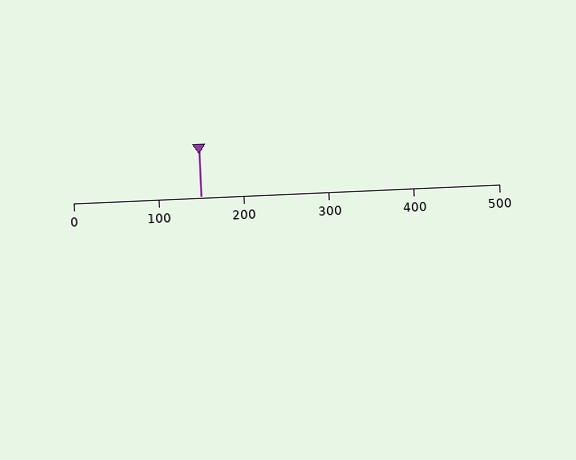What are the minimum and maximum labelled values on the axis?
The axis runs from 0 to 500.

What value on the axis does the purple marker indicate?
The marker indicates approximately 150.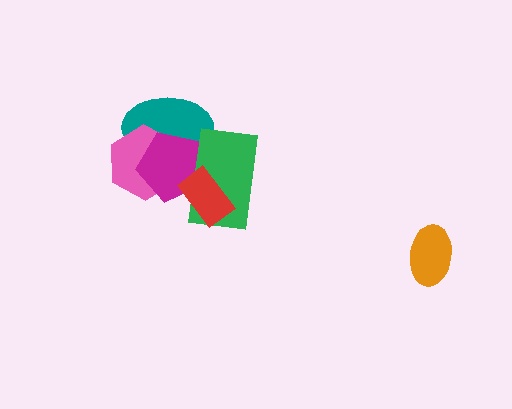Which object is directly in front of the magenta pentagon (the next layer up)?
The green rectangle is directly in front of the magenta pentagon.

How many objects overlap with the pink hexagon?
2 objects overlap with the pink hexagon.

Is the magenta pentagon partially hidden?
Yes, it is partially covered by another shape.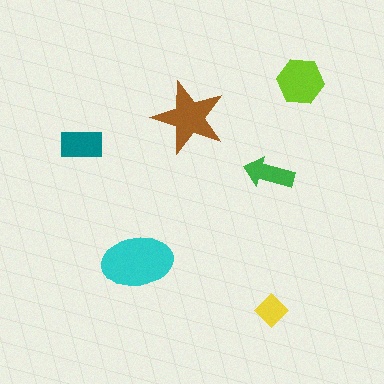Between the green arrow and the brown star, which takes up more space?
The brown star.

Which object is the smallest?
The yellow diamond.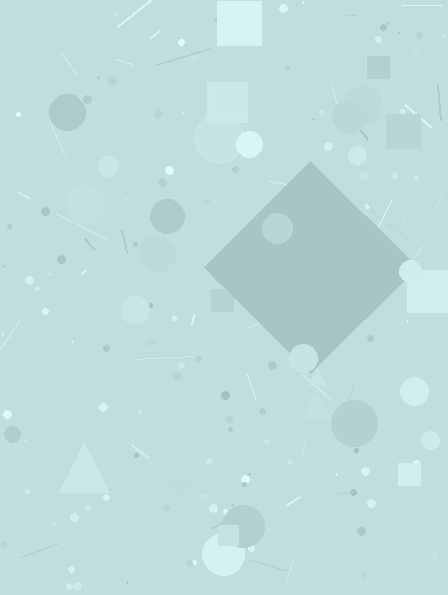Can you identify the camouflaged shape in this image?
The camouflaged shape is a diamond.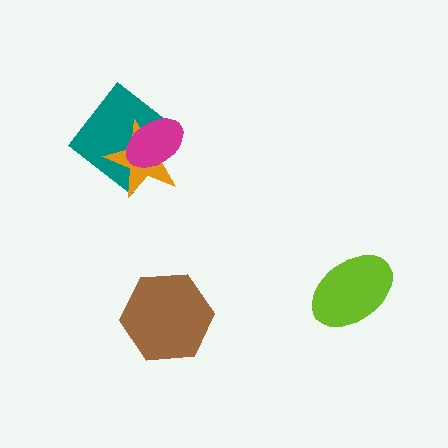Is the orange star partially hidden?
Yes, it is partially covered by another shape.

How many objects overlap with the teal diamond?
2 objects overlap with the teal diamond.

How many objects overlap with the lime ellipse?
0 objects overlap with the lime ellipse.